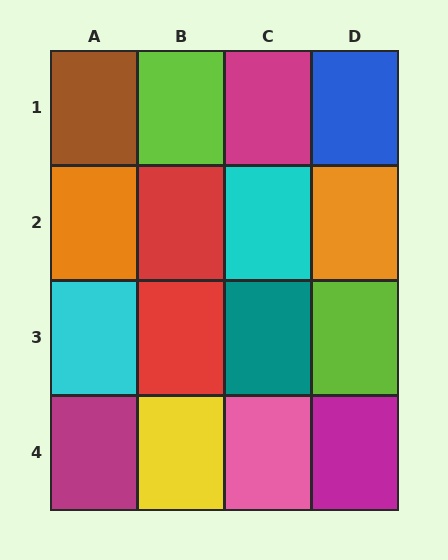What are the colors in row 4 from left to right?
Magenta, yellow, pink, magenta.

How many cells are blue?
1 cell is blue.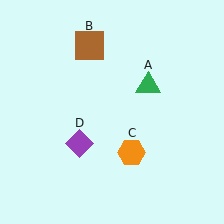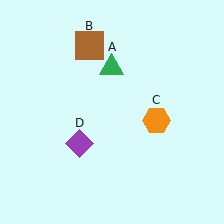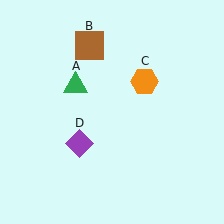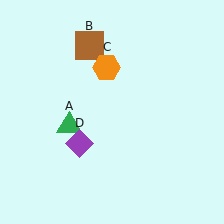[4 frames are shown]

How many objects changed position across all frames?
2 objects changed position: green triangle (object A), orange hexagon (object C).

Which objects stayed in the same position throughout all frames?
Brown square (object B) and purple diamond (object D) remained stationary.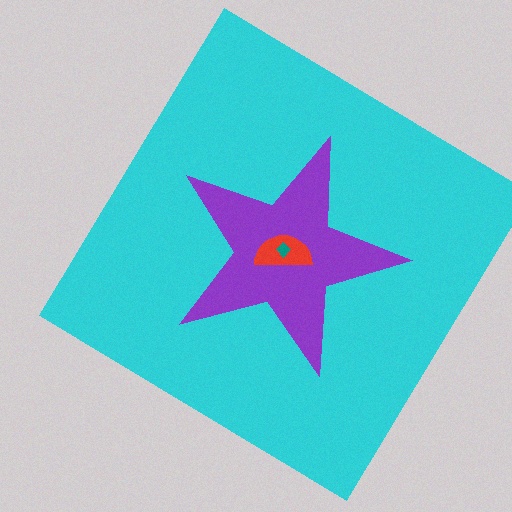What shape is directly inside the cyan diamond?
The purple star.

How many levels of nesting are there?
4.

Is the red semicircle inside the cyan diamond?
Yes.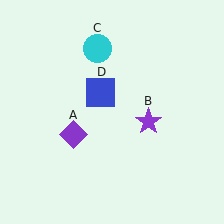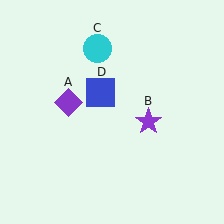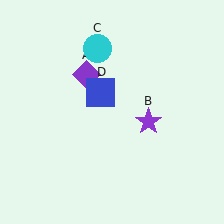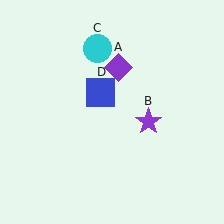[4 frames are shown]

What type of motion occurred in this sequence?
The purple diamond (object A) rotated clockwise around the center of the scene.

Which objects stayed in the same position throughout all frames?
Purple star (object B) and cyan circle (object C) and blue square (object D) remained stationary.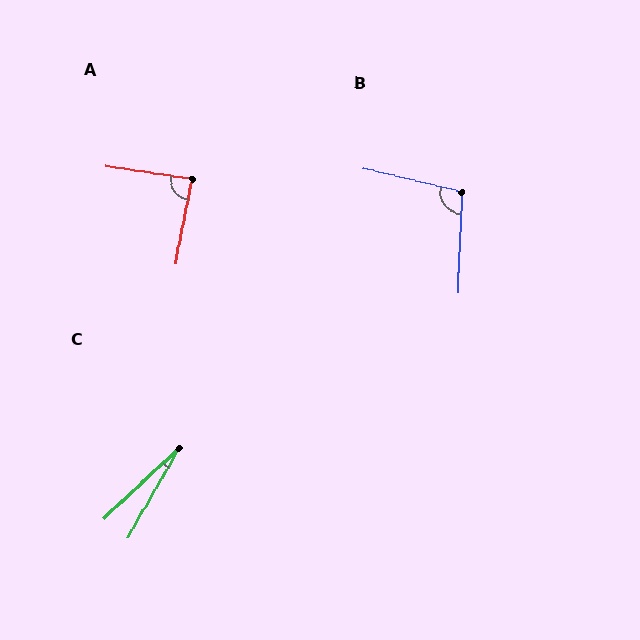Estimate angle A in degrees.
Approximately 87 degrees.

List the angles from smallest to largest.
C (17°), A (87°), B (101°).